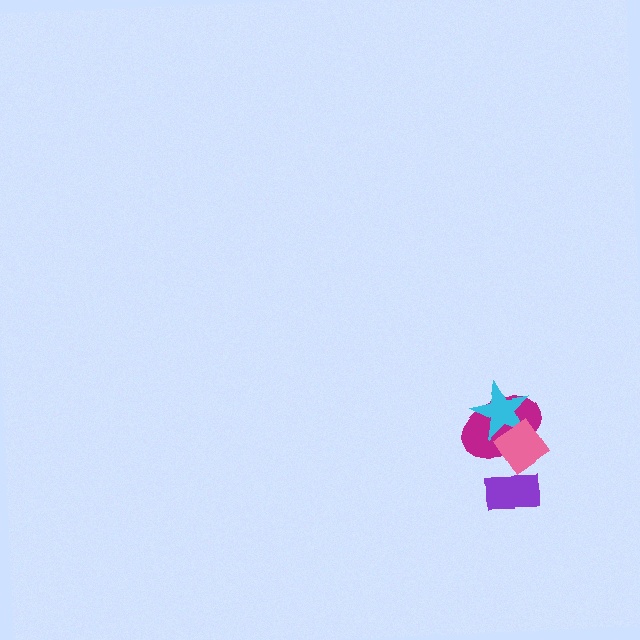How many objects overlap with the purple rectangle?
1 object overlaps with the purple rectangle.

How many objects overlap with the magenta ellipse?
2 objects overlap with the magenta ellipse.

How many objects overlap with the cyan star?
2 objects overlap with the cyan star.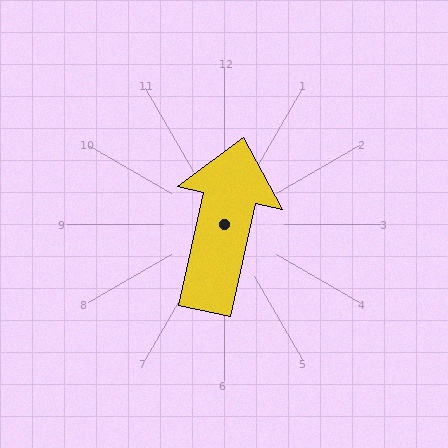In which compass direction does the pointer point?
North.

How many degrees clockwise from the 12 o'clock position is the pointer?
Approximately 13 degrees.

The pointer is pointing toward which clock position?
Roughly 12 o'clock.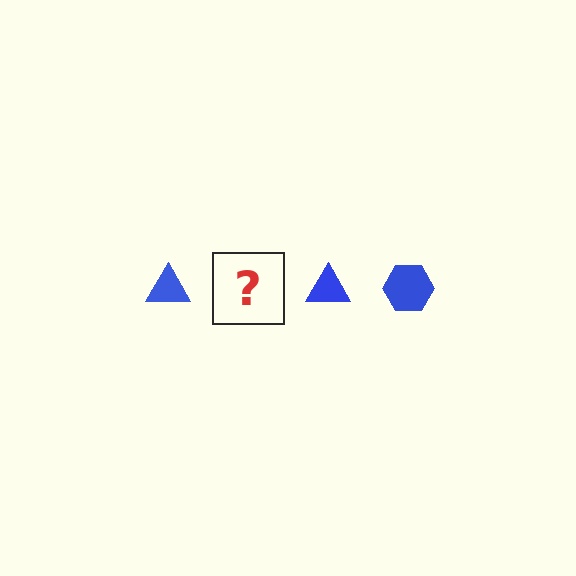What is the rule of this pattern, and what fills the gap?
The rule is that the pattern cycles through triangle, hexagon shapes in blue. The gap should be filled with a blue hexagon.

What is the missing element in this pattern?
The missing element is a blue hexagon.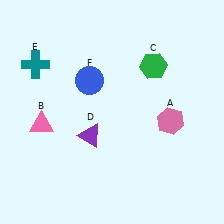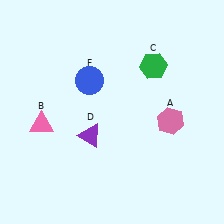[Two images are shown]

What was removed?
The teal cross (E) was removed in Image 2.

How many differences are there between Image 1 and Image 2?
There is 1 difference between the two images.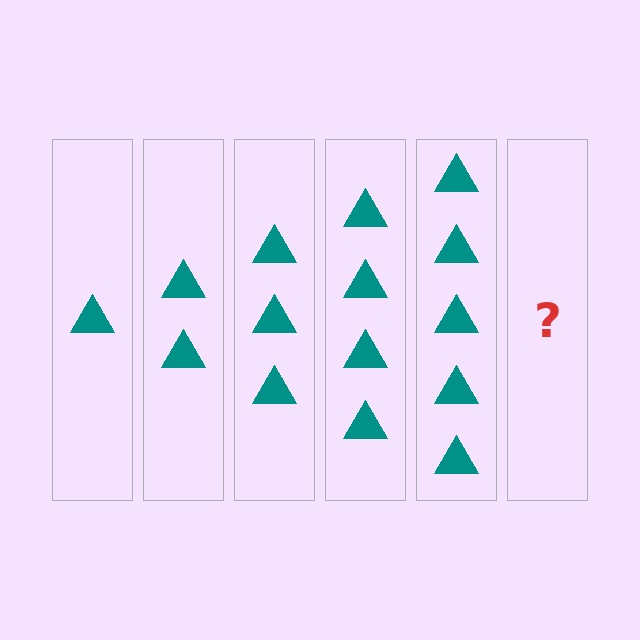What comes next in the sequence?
The next element should be 6 triangles.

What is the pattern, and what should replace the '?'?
The pattern is that each step adds one more triangle. The '?' should be 6 triangles.